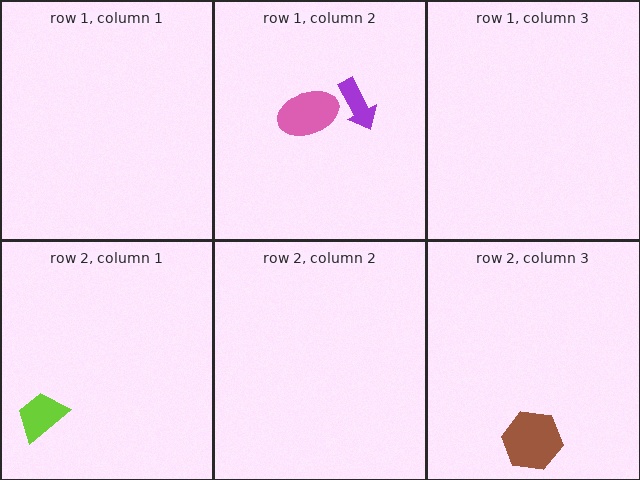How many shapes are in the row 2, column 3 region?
1.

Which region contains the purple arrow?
The row 1, column 2 region.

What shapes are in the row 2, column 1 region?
The lime trapezoid.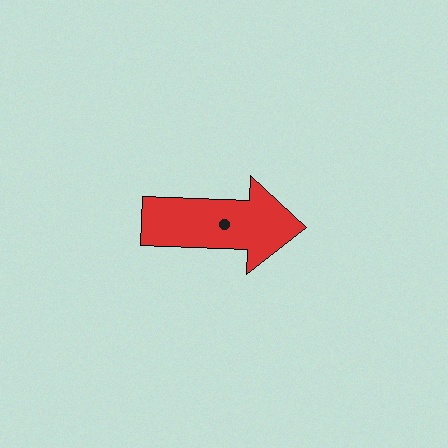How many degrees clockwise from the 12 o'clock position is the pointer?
Approximately 92 degrees.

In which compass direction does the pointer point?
East.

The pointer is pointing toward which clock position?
Roughly 3 o'clock.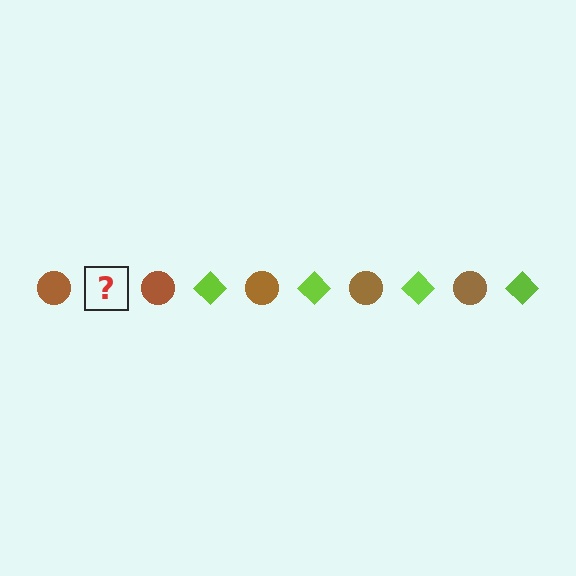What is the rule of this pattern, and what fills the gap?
The rule is that the pattern alternates between brown circle and lime diamond. The gap should be filled with a lime diamond.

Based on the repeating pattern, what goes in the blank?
The blank should be a lime diamond.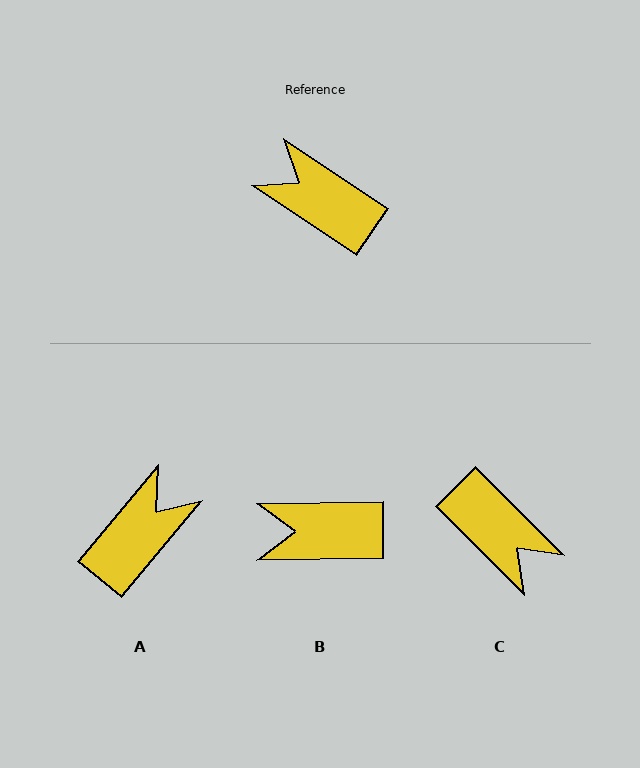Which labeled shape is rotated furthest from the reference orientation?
C, about 169 degrees away.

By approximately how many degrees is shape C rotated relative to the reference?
Approximately 169 degrees counter-clockwise.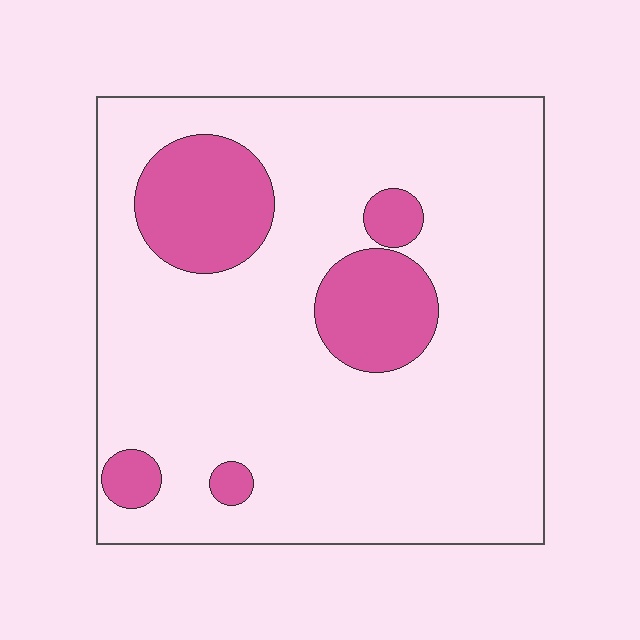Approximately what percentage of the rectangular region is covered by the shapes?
Approximately 15%.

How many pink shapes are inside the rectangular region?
5.